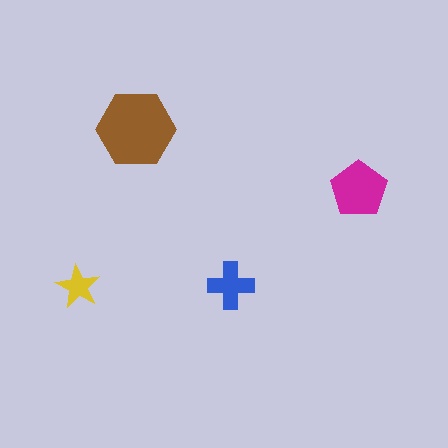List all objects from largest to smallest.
The brown hexagon, the magenta pentagon, the blue cross, the yellow star.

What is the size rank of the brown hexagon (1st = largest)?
1st.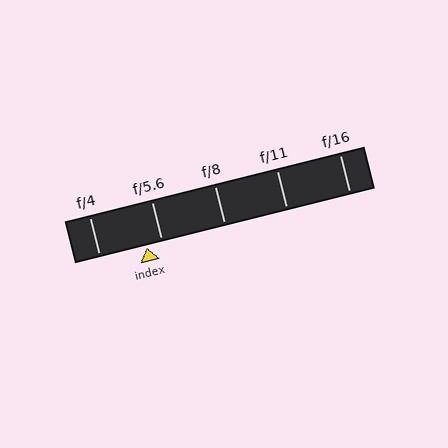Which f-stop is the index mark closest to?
The index mark is closest to f/5.6.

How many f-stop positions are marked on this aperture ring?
There are 5 f-stop positions marked.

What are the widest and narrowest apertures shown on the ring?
The widest aperture shown is f/4 and the narrowest is f/16.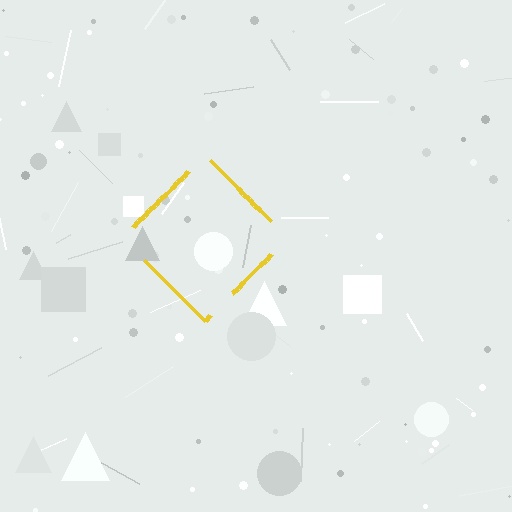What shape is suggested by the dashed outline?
The dashed outline suggests a diamond.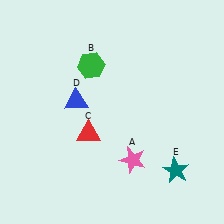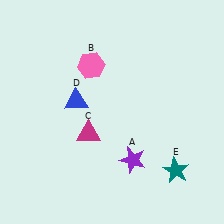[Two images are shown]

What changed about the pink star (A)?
In Image 1, A is pink. In Image 2, it changed to purple.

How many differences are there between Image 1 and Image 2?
There are 3 differences between the two images.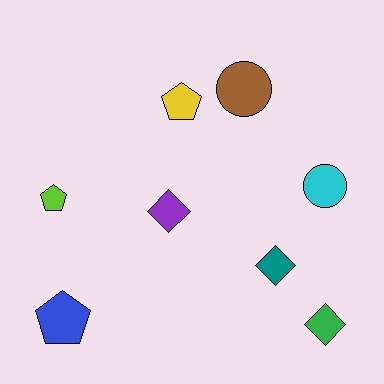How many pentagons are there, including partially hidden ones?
There are 3 pentagons.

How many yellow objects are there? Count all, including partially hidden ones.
There is 1 yellow object.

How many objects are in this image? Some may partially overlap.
There are 8 objects.